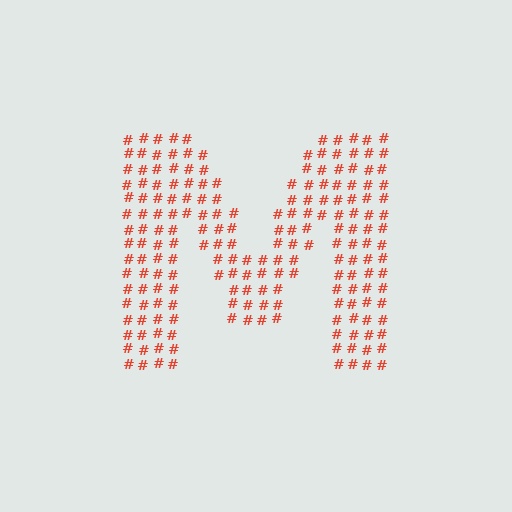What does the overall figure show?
The overall figure shows the letter M.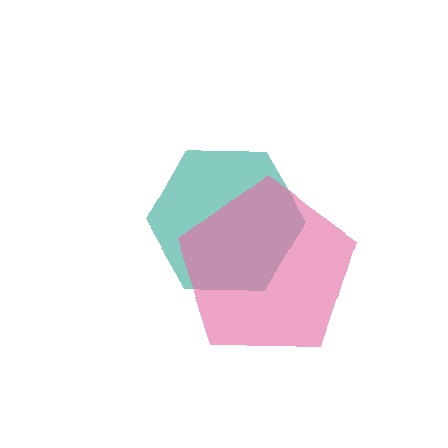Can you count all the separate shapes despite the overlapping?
Yes, there are 2 separate shapes.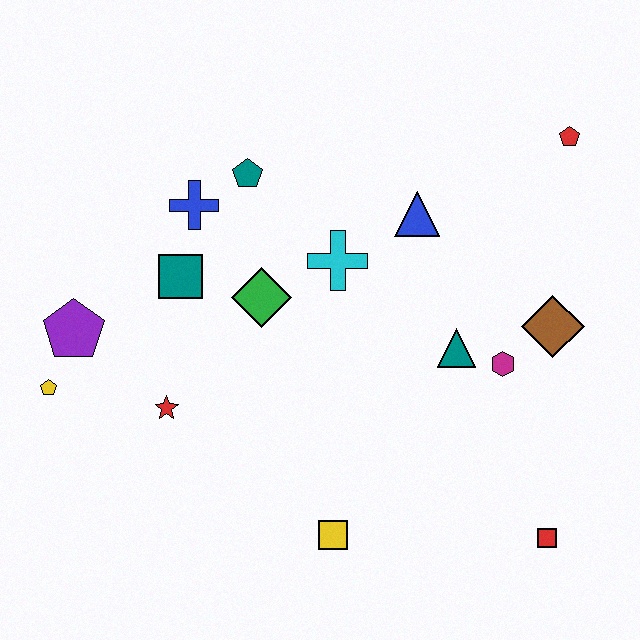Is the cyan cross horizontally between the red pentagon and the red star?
Yes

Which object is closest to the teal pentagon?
The blue cross is closest to the teal pentagon.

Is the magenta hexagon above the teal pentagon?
No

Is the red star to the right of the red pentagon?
No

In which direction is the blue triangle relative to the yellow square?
The blue triangle is above the yellow square.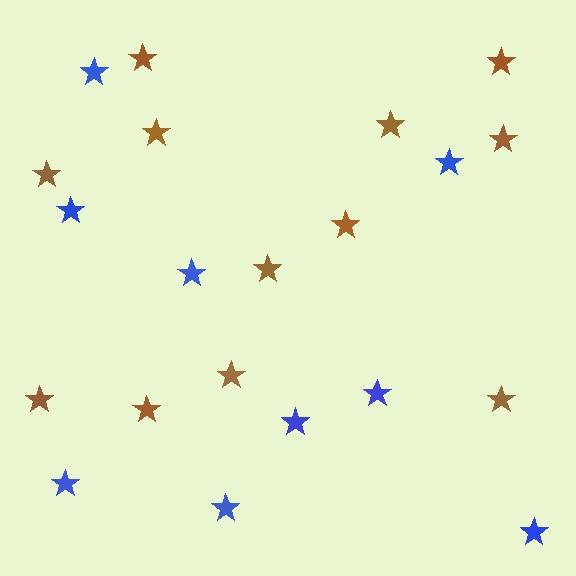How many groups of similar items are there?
There are 2 groups: one group of brown stars (12) and one group of blue stars (9).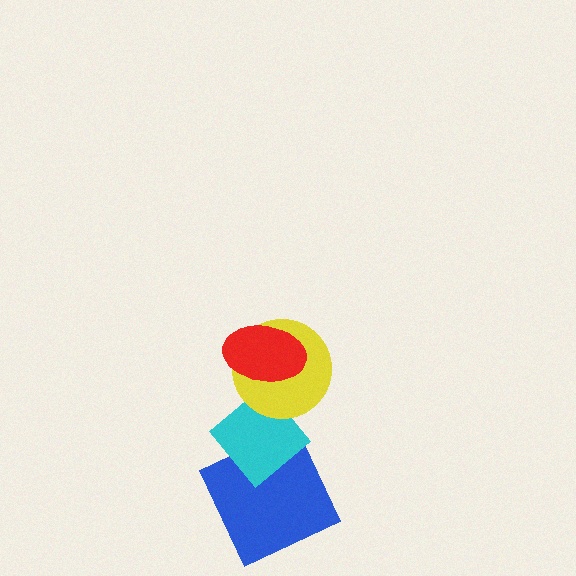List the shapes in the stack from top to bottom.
From top to bottom: the red ellipse, the yellow circle, the cyan diamond, the blue square.